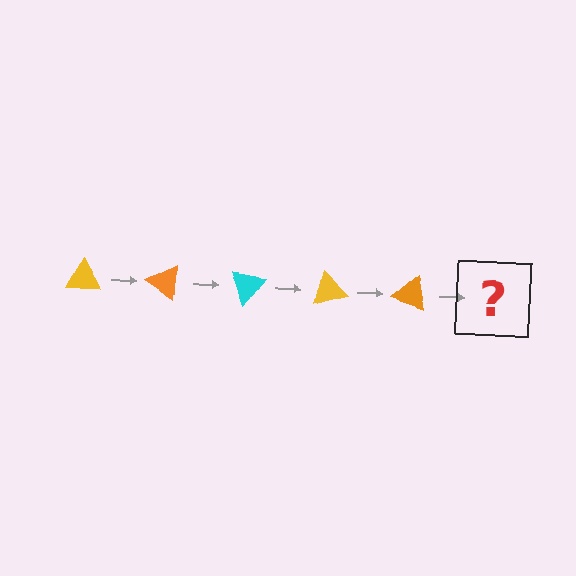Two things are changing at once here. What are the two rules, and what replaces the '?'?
The two rules are that it rotates 35 degrees each step and the color cycles through yellow, orange, and cyan. The '?' should be a cyan triangle, rotated 175 degrees from the start.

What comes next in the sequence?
The next element should be a cyan triangle, rotated 175 degrees from the start.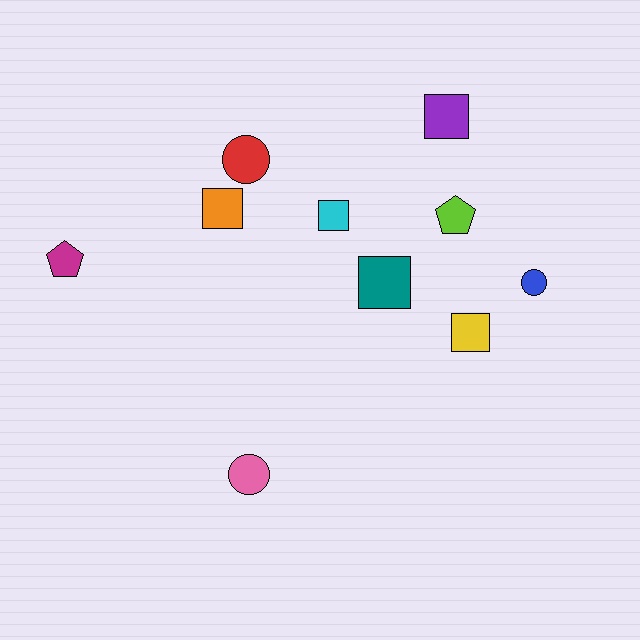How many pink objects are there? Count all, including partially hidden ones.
There is 1 pink object.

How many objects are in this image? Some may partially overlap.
There are 10 objects.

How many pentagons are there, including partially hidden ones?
There are 2 pentagons.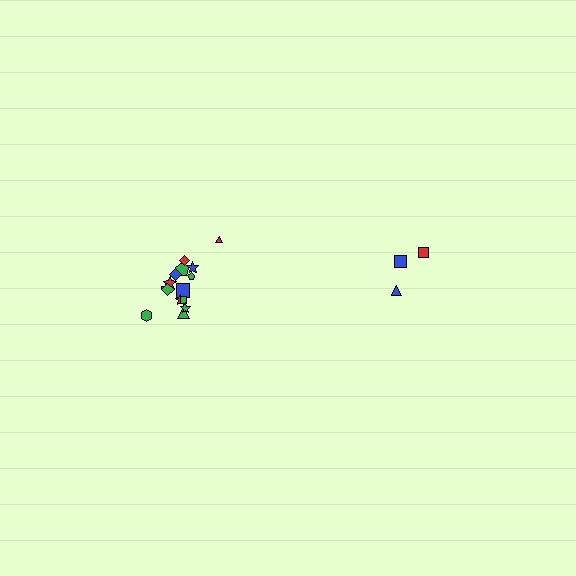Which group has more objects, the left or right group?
The left group.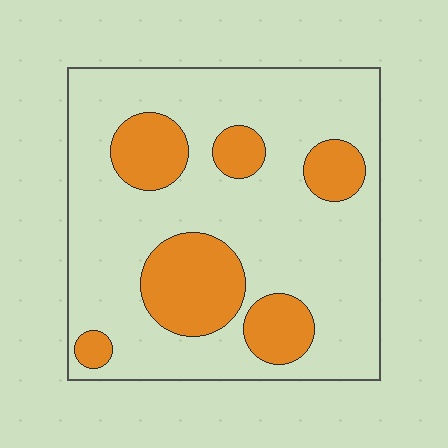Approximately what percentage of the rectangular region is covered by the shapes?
Approximately 25%.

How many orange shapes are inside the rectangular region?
6.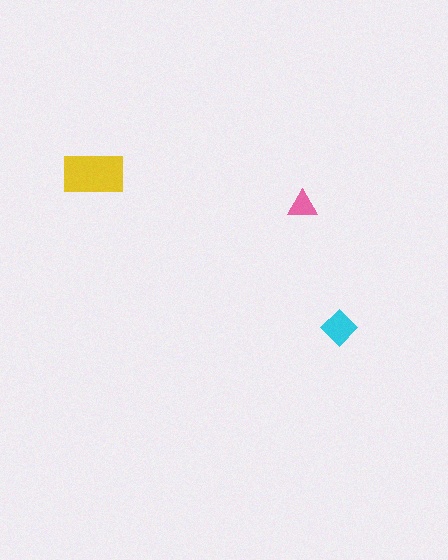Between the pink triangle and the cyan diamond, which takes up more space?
The cyan diamond.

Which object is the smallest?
The pink triangle.